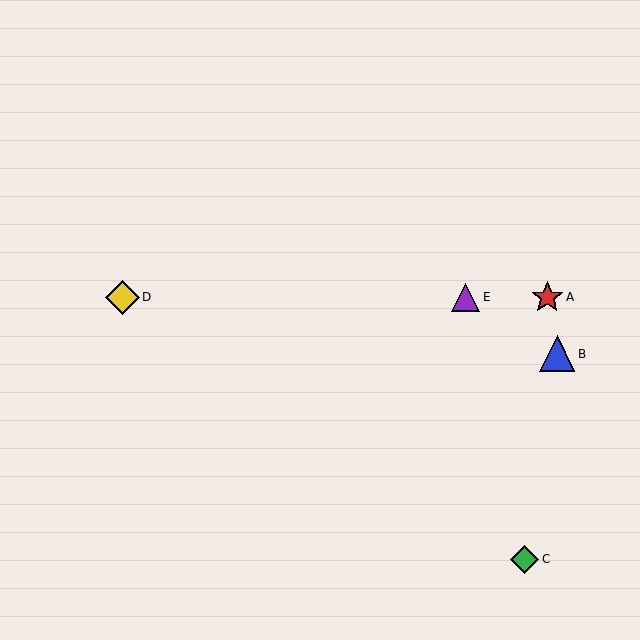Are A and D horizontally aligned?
Yes, both are at y≈297.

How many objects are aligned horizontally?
3 objects (A, D, E) are aligned horizontally.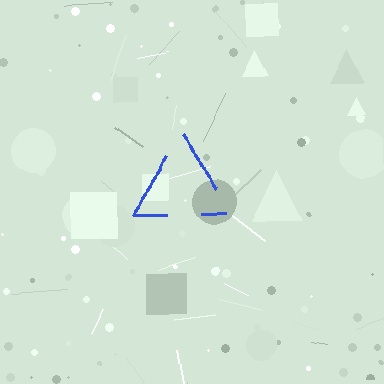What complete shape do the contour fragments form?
The contour fragments form a triangle.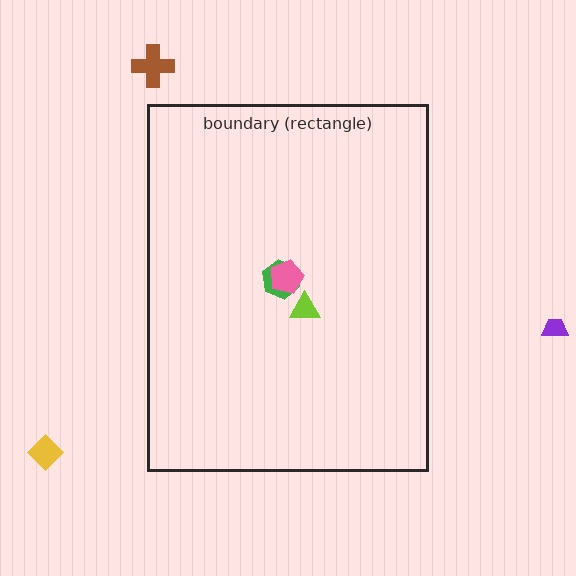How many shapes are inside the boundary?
3 inside, 3 outside.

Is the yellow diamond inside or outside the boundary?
Outside.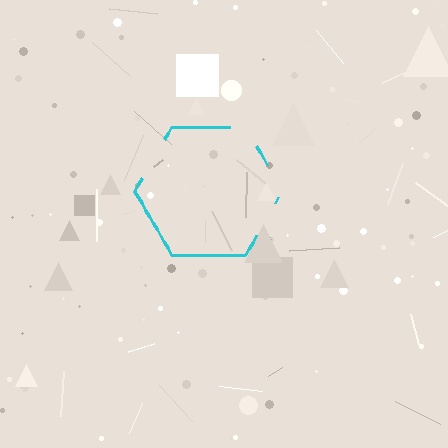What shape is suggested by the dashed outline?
The dashed outline suggests a hexagon.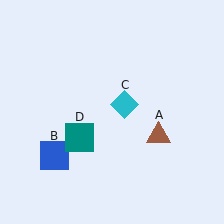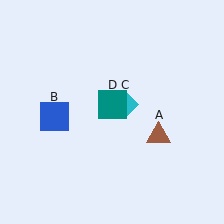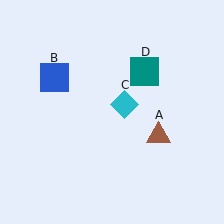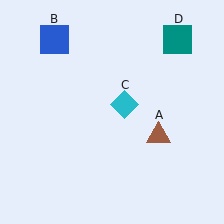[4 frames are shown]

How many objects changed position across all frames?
2 objects changed position: blue square (object B), teal square (object D).